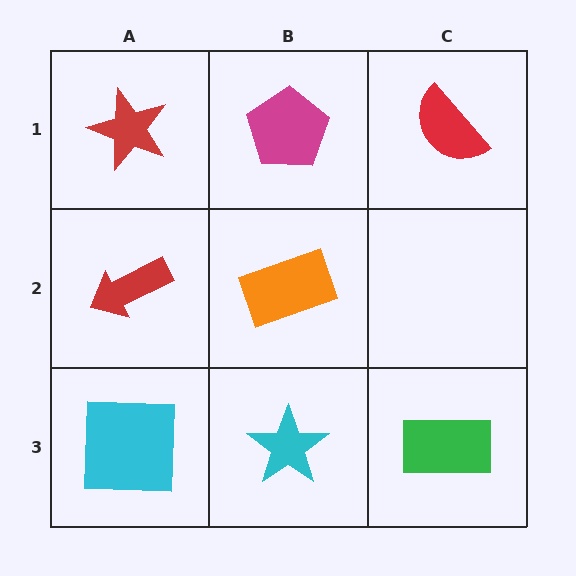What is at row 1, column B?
A magenta pentagon.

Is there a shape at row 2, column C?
No, that cell is empty.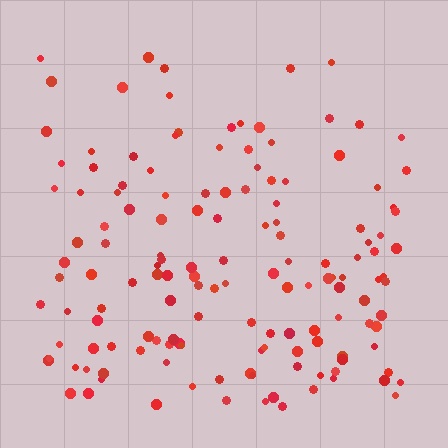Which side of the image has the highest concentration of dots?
The bottom.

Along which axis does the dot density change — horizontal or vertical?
Vertical.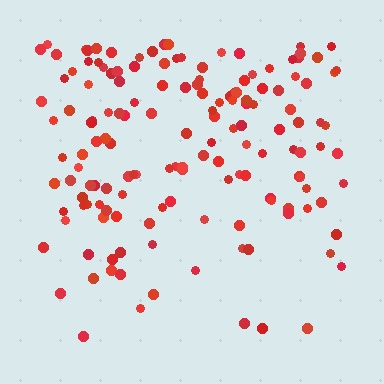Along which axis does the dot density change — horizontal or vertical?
Vertical.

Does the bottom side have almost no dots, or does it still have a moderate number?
Still a moderate number, just noticeably fewer than the top.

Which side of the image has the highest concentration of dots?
The top.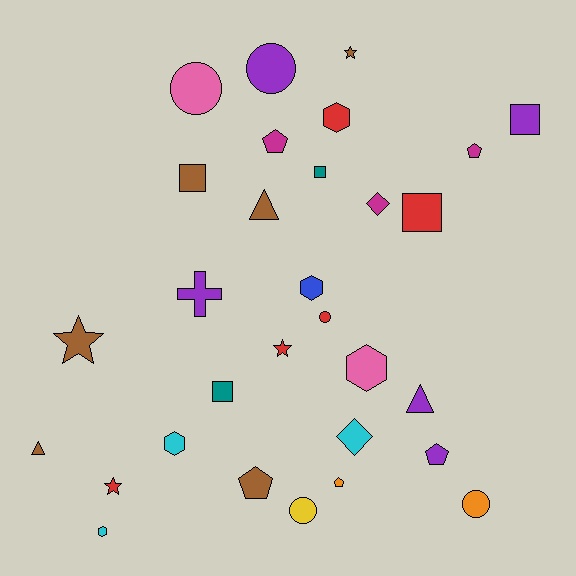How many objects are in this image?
There are 30 objects.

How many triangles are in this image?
There are 3 triangles.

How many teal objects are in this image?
There are 2 teal objects.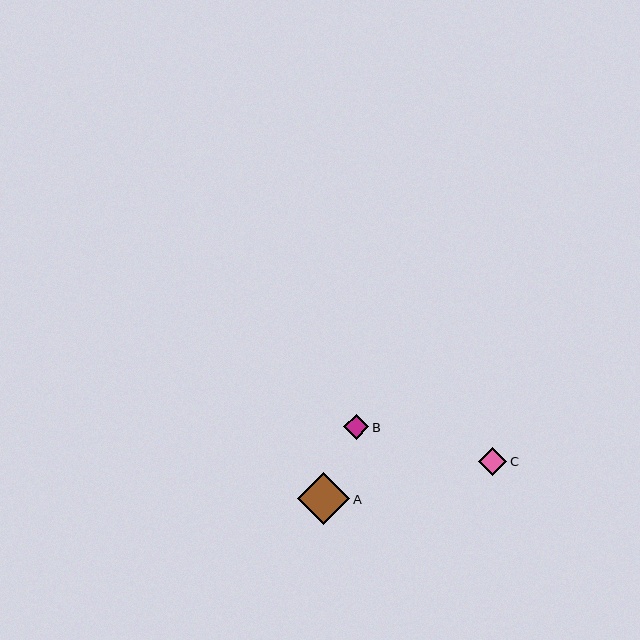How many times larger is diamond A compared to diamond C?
Diamond A is approximately 1.9 times the size of diamond C.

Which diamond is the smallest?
Diamond B is the smallest with a size of approximately 25 pixels.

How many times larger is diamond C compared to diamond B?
Diamond C is approximately 1.1 times the size of diamond B.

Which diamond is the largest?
Diamond A is the largest with a size of approximately 52 pixels.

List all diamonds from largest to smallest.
From largest to smallest: A, C, B.